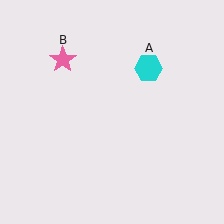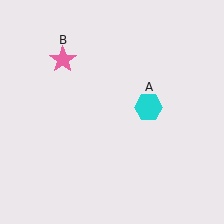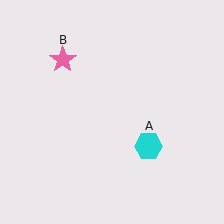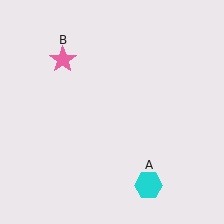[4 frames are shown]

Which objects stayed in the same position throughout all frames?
Pink star (object B) remained stationary.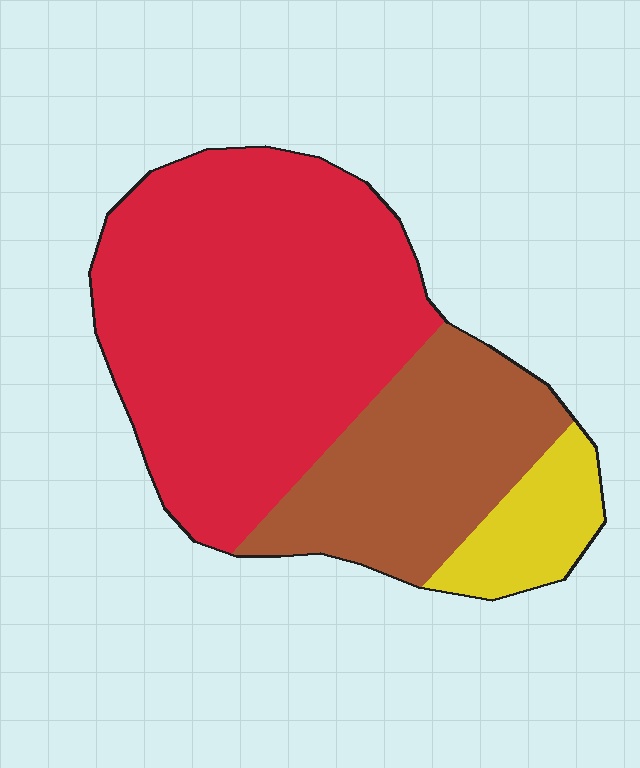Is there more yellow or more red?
Red.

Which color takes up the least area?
Yellow, at roughly 10%.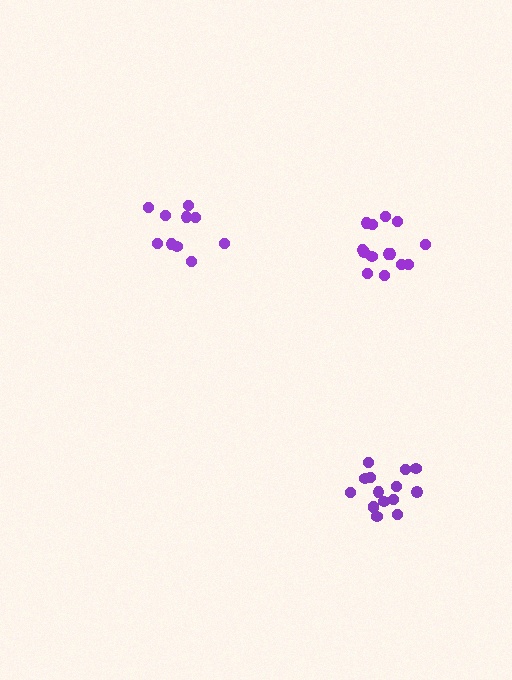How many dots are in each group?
Group 1: 10 dots, Group 2: 15 dots, Group 3: 14 dots (39 total).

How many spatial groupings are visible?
There are 3 spatial groupings.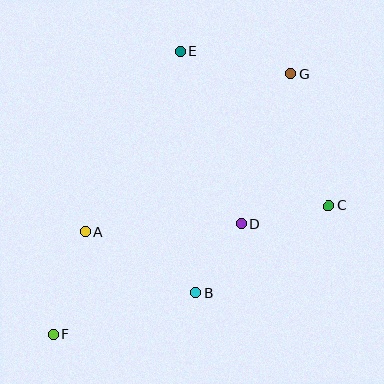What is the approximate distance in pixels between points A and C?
The distance between A and C is approximately 245 pixels.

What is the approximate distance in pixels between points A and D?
The distance between A and D is approximately 156 pixels.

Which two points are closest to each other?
Points B and D are closest to each other.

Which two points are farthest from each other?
Points F and G are farthest from each other.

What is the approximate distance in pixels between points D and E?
The distance between D and E is approximately 183 pixels.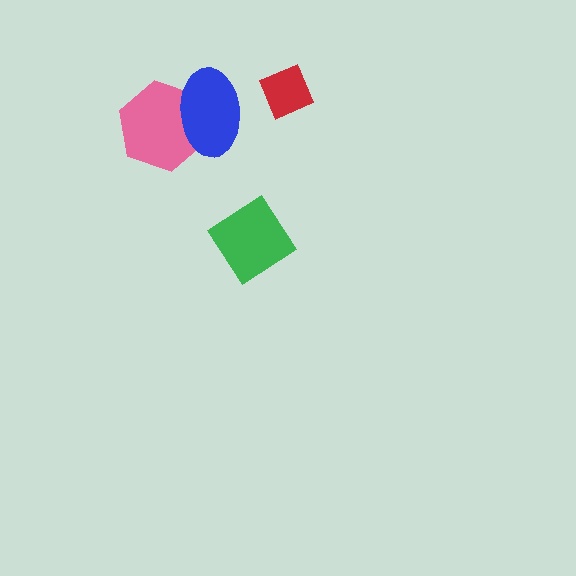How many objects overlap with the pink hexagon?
1 object overlaps with the pink hexagon.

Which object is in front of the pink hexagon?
The blue ellipse is in front of the pink hexagon.